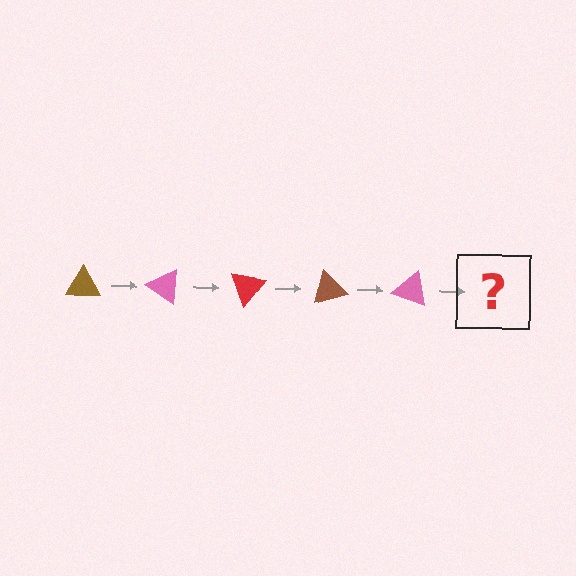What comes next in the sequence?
The next element should be a red triangle, rotated 175 degrees from the start.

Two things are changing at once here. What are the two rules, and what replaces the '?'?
The two rules are that it rotates 35 degrees each step and the color cycles through brown, pink, and red. The '?' should be a red triangle, rotated 175 degrees from the start.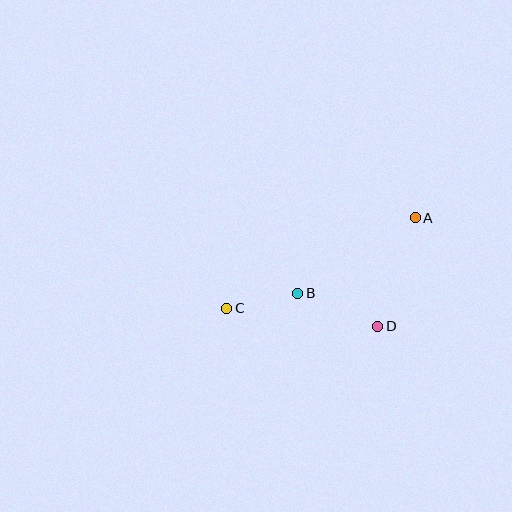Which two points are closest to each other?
Points B and C are closest to each other.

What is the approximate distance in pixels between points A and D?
The distance between A and D is approximately 115 pixels.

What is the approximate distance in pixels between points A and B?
The distance between A and B is approximately 140 pixels.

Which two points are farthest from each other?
Points A and C are farthest from each other.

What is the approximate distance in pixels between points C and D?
The distance between C and D is approximately 152 pixels.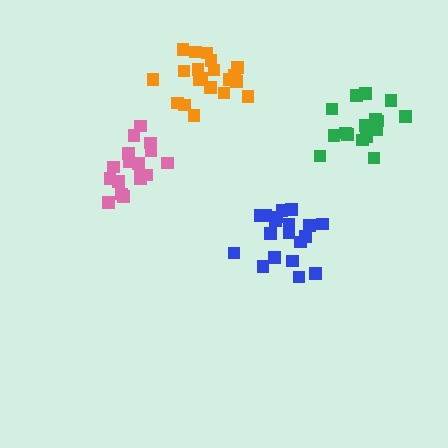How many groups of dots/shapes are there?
There are 4 groups.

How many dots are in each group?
Group 1: 20 dots, Group 2: 19 dots, Group 3: 17 dots, Group 4: 17 dots (73 total).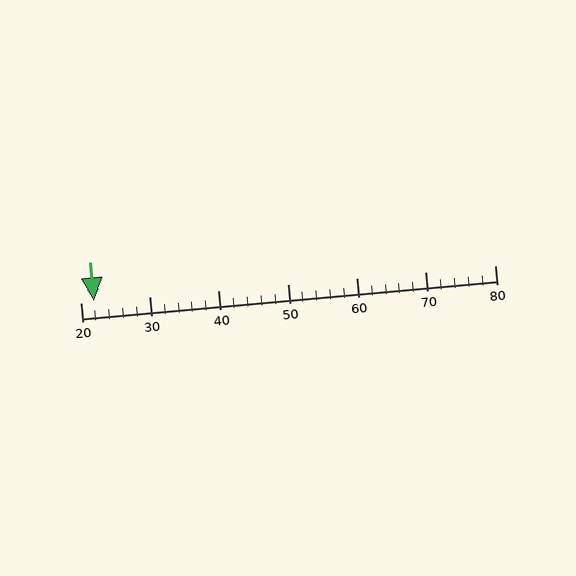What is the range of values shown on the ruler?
The ruler shows values from 20 to 80.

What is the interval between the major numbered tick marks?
The major tick marks are spaced 10 units apart.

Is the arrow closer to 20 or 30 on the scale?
The arrow is closer to 20.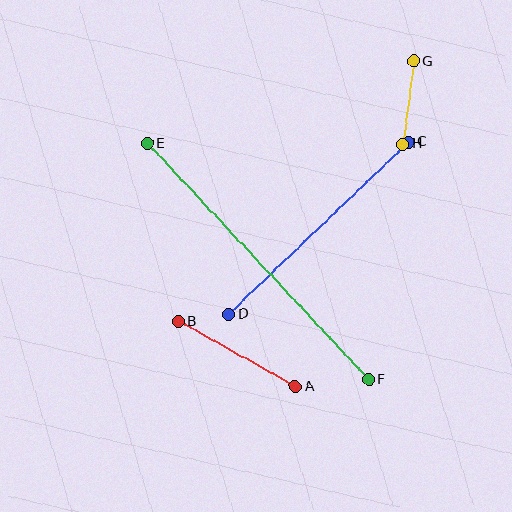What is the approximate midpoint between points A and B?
The midpoint is at approximately (237, 354) pixels.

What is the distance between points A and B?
The distance is approximately 134 pixels.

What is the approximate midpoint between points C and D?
The midpoint is at approximately (319, 228) pixels.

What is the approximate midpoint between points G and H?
The midpoint is at approximately (408, 103) pixels.